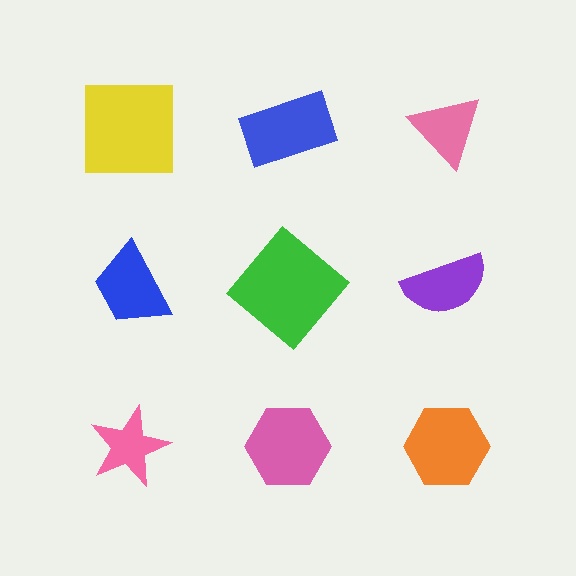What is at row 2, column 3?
A purple semicircle.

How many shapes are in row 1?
3 shapes.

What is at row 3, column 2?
A pink hexagon.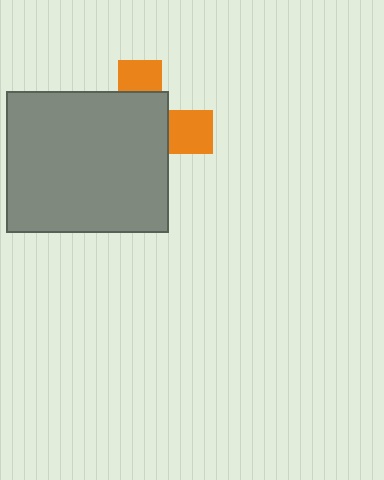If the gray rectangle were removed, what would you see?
You would see the complete orange cross.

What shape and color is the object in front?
The object in front is a gray rectangle.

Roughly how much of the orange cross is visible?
A small part of it is visible (roughly 31%).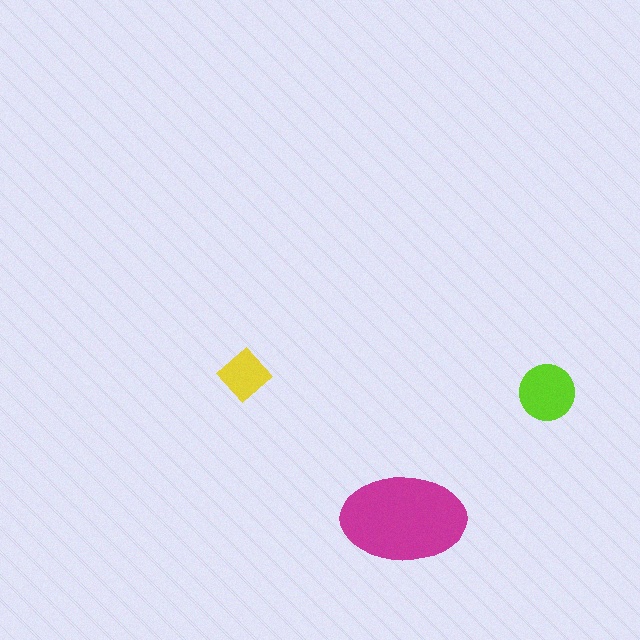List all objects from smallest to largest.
The yellow diamond, the lime circle, the magenta ellipse.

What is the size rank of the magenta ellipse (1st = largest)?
1st.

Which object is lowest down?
The magenta ellipse is bottommost.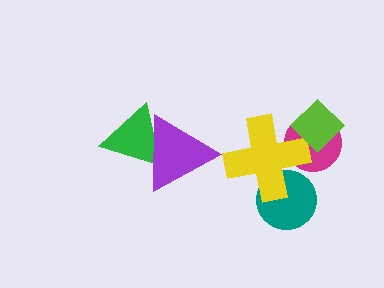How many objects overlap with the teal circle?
1 object overlaps with the teal circle.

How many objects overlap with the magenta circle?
2 objects overlap with the magenta circle.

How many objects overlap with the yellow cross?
3 objects overlap with the yellow cross.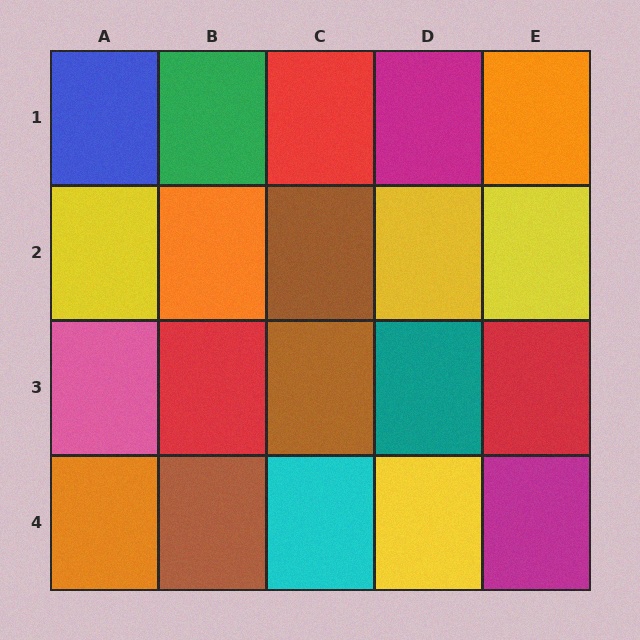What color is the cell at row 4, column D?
Yellow.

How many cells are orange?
3 cells are orange.